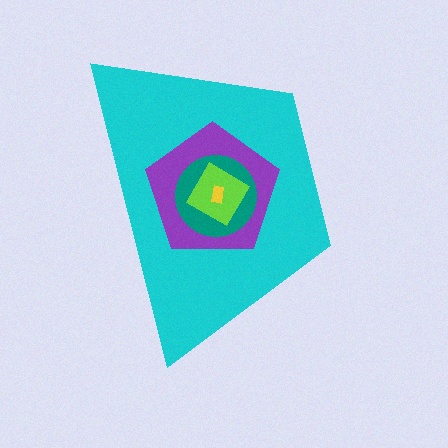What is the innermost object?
The yellow rectangle.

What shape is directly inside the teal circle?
The lime diamond.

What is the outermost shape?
The cyan trapezoid.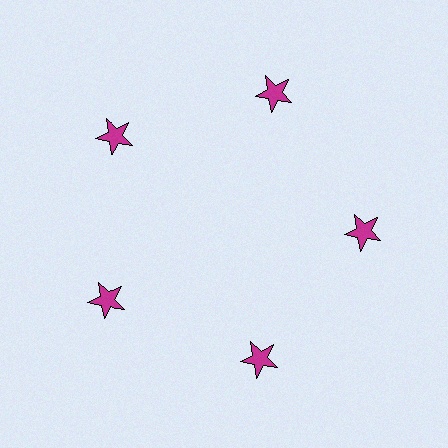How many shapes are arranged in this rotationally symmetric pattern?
There are 5 shapes, arranged in 5 groups of 1.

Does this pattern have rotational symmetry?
Yes, this pattern has 5-fold rotational symmetry. It looks the same after rotating 72 degrees around the center.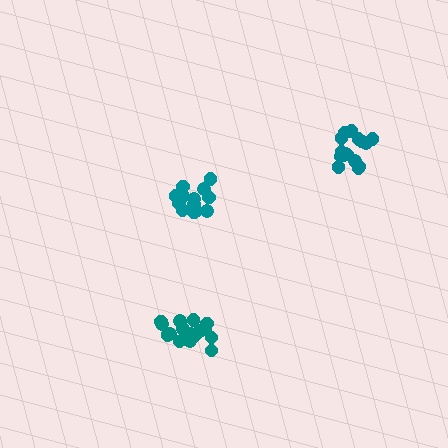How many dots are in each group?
Group 1: 13 dots, Group 2: 17 dots, Group 3: 17 dots (47 total).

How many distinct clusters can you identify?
There are 3 distinct clusters.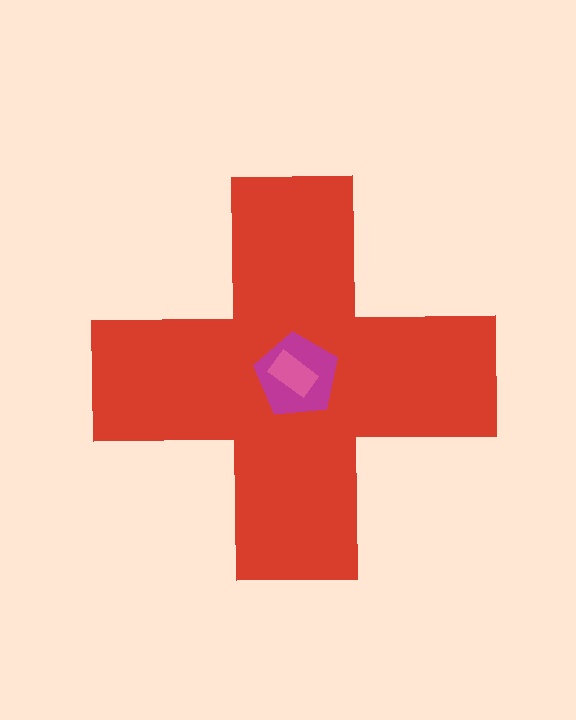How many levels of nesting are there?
3.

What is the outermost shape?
The red cross.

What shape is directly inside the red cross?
The magenta pentagon.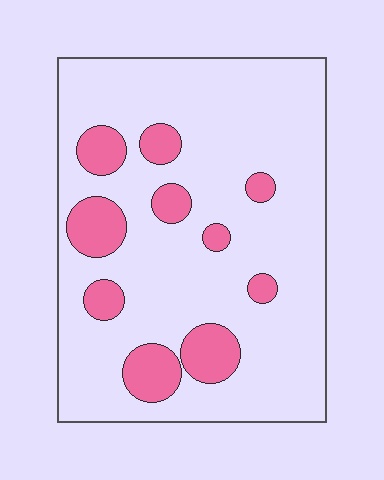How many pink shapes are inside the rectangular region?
10.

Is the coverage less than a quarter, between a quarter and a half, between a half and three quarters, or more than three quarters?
Less than a quarter.